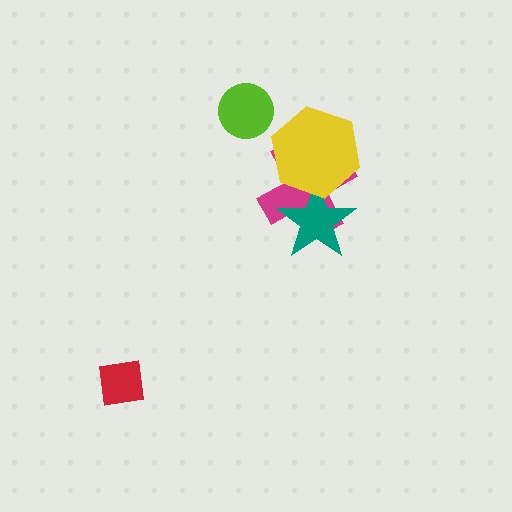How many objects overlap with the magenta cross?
2 objects overlap with the magenta cross.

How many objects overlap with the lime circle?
0 objects overlap with the lime circle.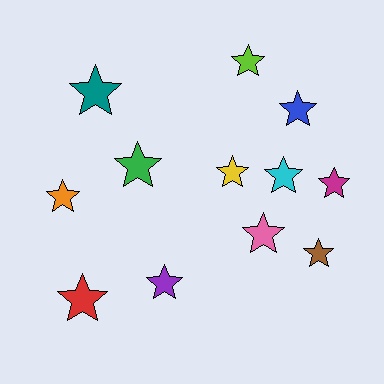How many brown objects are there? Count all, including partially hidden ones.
There is 1 brown object.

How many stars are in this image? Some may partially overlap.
There are 12 stars.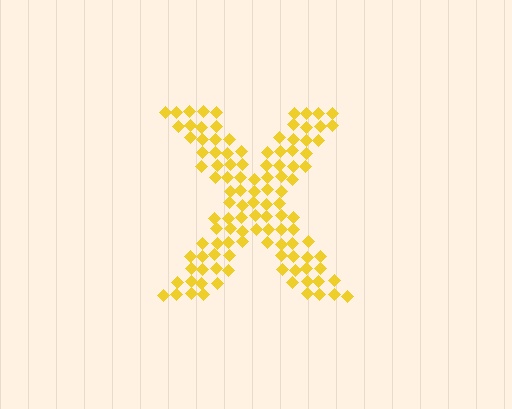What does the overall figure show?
The overall figure shows the letter X.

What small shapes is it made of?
It is made of small diamonds.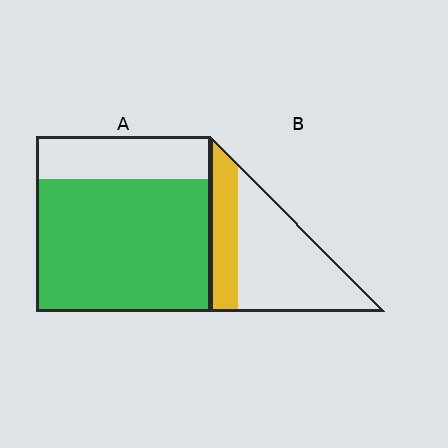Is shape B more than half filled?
No.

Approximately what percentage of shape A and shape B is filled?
A is approximately 75% and B is approximately 30%.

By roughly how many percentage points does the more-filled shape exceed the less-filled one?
By roughly 45 percentage points (A over B).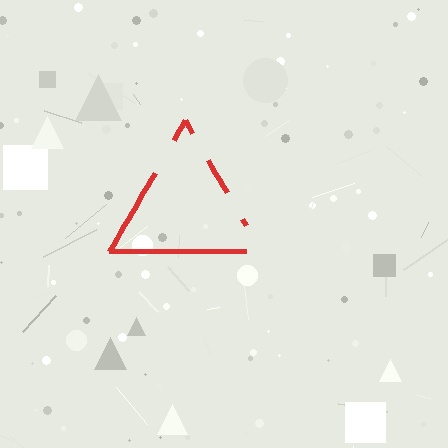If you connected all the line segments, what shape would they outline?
They would outline a triangle.